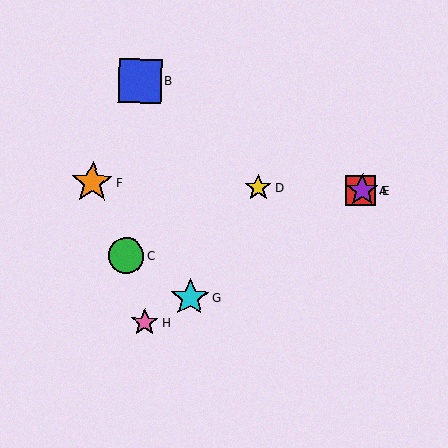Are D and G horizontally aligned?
No, D is at y≈187 and G is at y≈298.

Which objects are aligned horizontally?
Objects A, D, E, F are aligned horizontally.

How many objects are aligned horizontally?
4 objects (A, D, E, F) are aligned horizontally.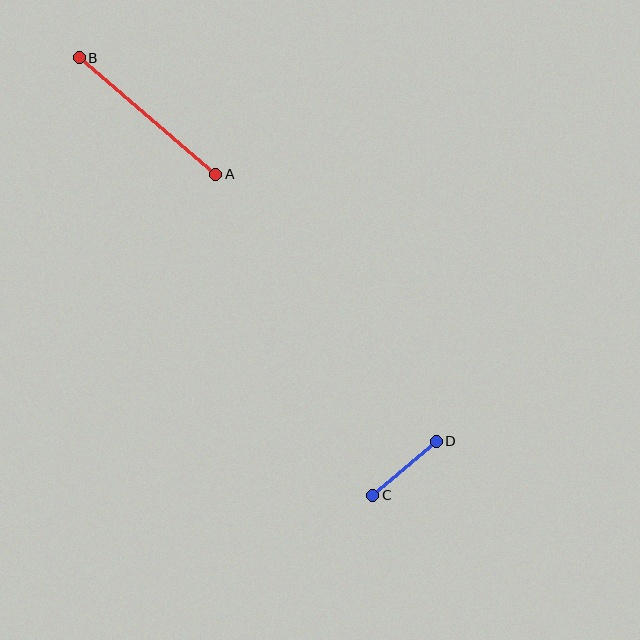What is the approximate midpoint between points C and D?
The midpoint is at approximately (405, 468) pixels.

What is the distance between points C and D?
The distance is approximately 83 pixels.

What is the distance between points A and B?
The distance is approximately 179 pixels.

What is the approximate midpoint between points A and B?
The midpoint is at approximately (147, 116) pixels.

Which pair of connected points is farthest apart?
Points A and B are farthest apart.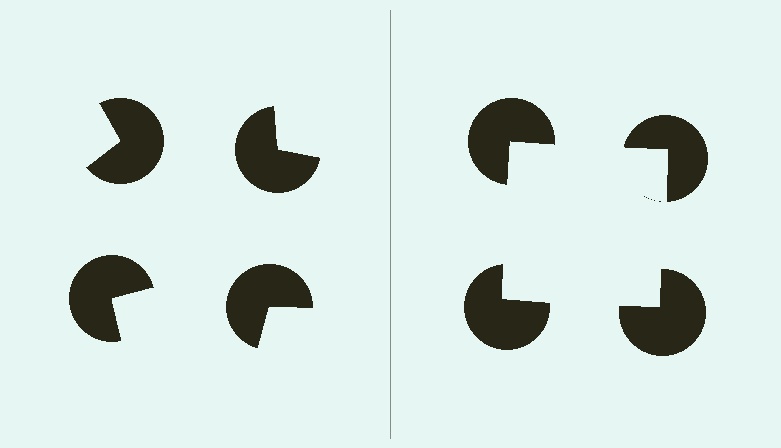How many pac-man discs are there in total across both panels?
8 — 4 on each side.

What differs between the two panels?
The pac-man discs are positioned identically on both sides; only the wedge orientations differ. On the right they align to a square; on the left they are misaligned.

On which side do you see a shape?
An illusory square appears on the right side. On the left side the wedge cuts are rotated, so no coherent shape forms.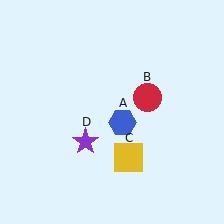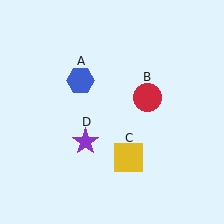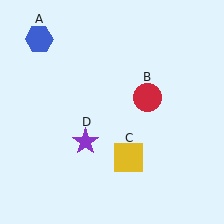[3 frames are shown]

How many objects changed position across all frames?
1 object changed position: blue hexagon (object A).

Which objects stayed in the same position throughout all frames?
Red circle (object B) and yellow square (object C) and purple star (object D) remained stationary.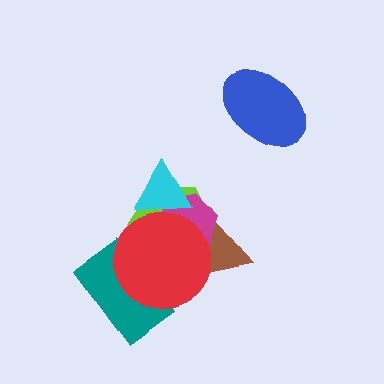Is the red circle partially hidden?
Yes, it is partially covered by another shape.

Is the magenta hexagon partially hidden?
Yes, it is partially covered by another shape.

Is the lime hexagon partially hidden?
Yes, it is partially covered by another shape.